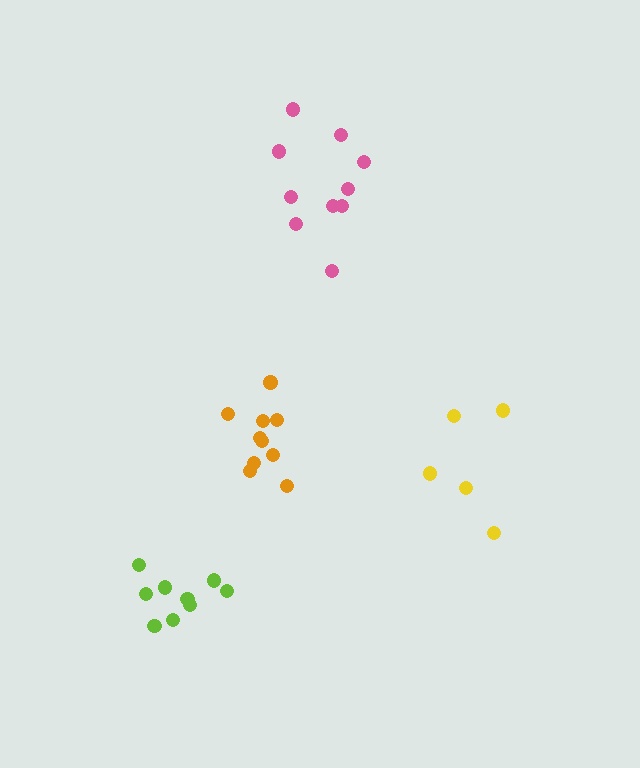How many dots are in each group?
Group 1: 10 dots, Group 2: 9 dots, Group 3: 5 dots, Group 4: 10 dots (34 total).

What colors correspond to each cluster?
The clusters are colored: orange, lime, yellow, pink.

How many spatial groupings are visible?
There are 4 spatial groupings.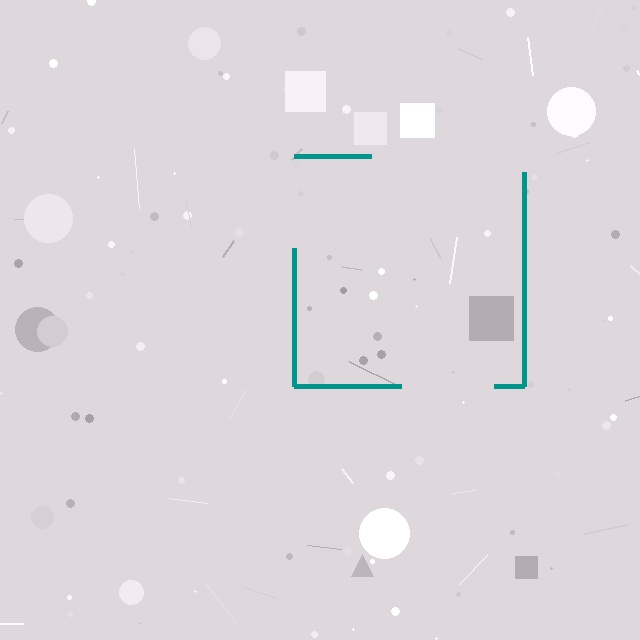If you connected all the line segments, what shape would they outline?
They would outline a square.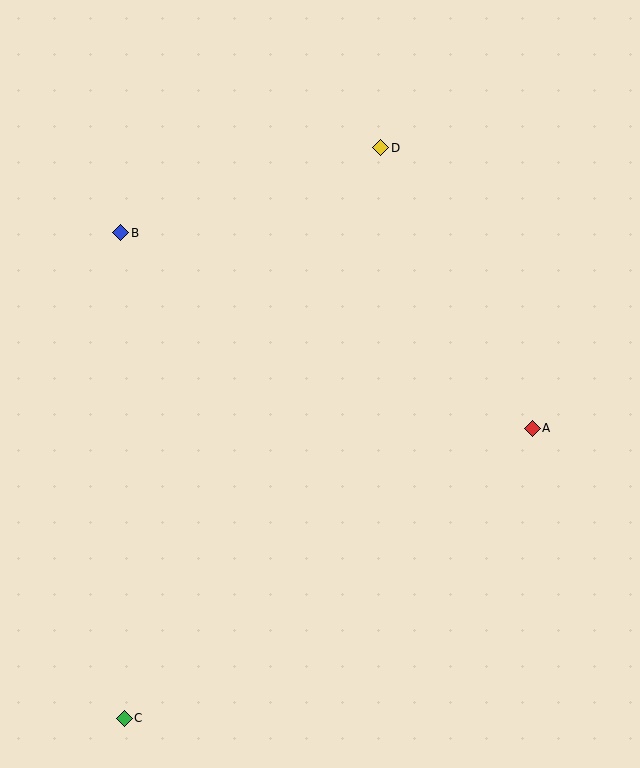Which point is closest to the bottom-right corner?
Point A is closest to the bottom-right corner.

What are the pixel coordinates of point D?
Point D is at (381, 148).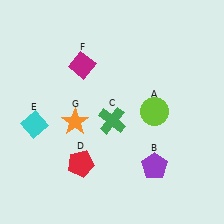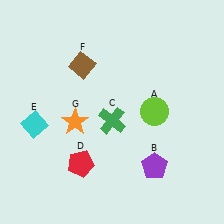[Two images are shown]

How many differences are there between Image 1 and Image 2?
There is 1 difference between the two images.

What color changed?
The diamond (F) changed from magenta in Image 1 to brown in Image 2.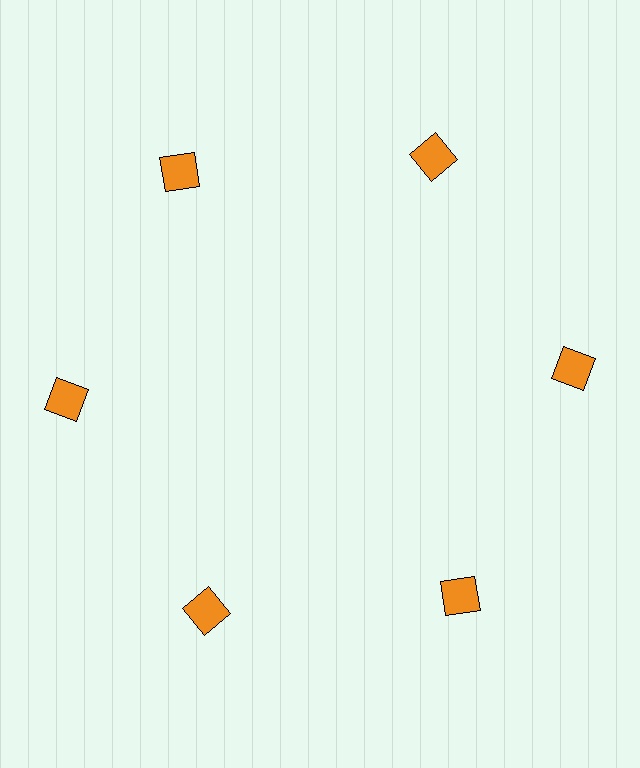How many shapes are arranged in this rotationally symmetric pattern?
There are 6 shapes, arranged in 6 groups of 1.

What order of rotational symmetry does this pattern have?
This pattern has 6-fold rotational symmetry.